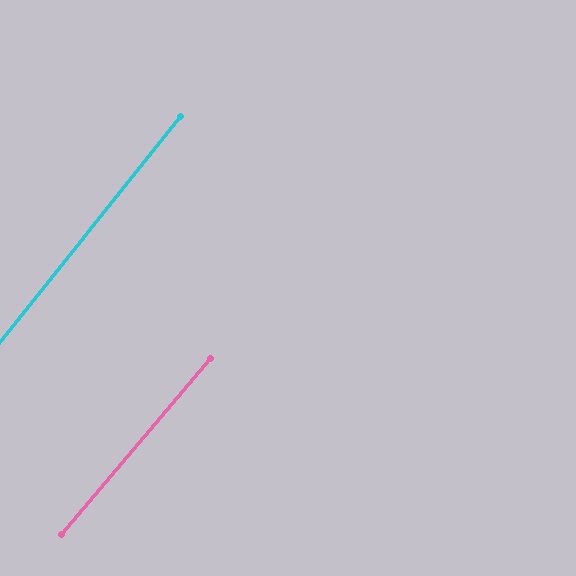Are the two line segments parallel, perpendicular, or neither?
Parallel — their directions differ by only 1.4°.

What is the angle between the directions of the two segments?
Approximately 1 degree.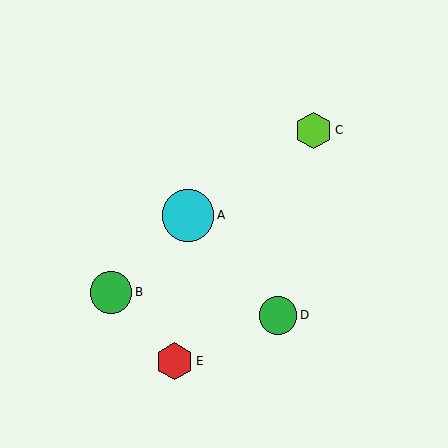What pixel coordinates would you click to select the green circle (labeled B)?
Click at (111, 292) to select the green circle B.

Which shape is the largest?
The cyan circle (labeled A) is the largest.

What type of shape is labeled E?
Shape E is a red hexagon.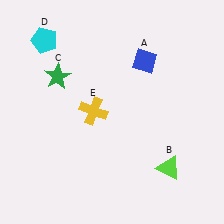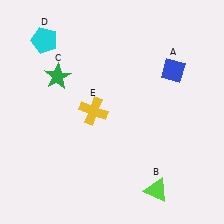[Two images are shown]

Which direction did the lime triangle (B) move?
The lime triangle (B) moved down.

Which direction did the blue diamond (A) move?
The blue diamond (A) moved right.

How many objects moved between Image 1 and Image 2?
2 objects moved between the two images.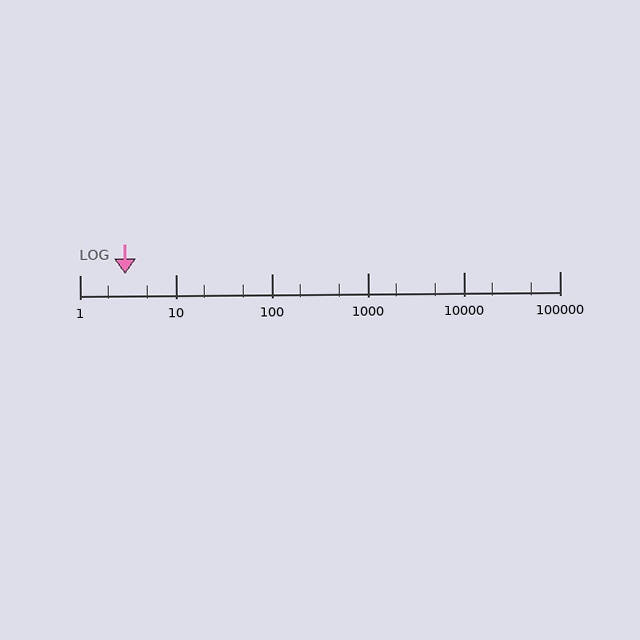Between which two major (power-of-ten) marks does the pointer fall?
The pointer is between 1 and 10.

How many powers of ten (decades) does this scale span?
The scale spans 5 decades, from 1 to 100000.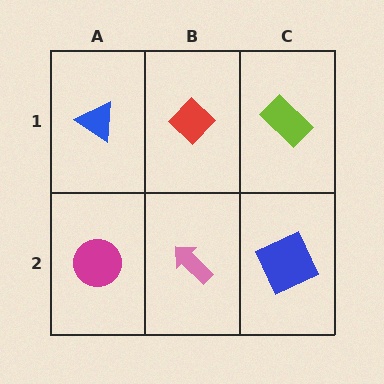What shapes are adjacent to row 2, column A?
A blue triangle (row 1, column A), a pink arrow (row 2, column B).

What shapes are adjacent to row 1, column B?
A pink arrow (row 2, column B), a blue triangle (row 1, column A), a lime rectangle (row 1, column C).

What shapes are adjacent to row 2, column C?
A lime rectangle (row 1, column C), a pink arrow (row 2, column B).